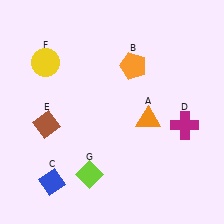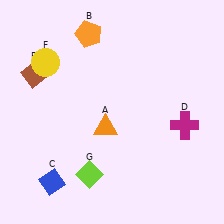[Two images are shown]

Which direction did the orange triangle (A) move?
The orange triangle (A) moved left.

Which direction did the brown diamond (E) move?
The brown diamond (E) moved up.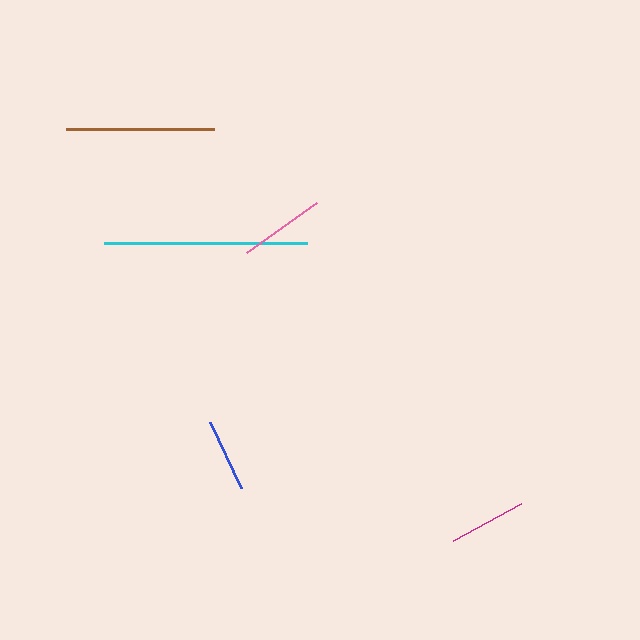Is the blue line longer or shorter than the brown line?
The brown line is longer than the blue line.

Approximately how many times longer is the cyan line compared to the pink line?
The cyan line is approximately 2.4 times the length of the pink line.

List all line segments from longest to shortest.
From longest to shortest: cyan, brown, pink, magenta, blue.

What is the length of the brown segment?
The brown segment is approximately 148 pixels long.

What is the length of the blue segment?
The blue segment is approximately 73 pixels long.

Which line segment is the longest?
The cyan line is the longest at approximately 203 pixels.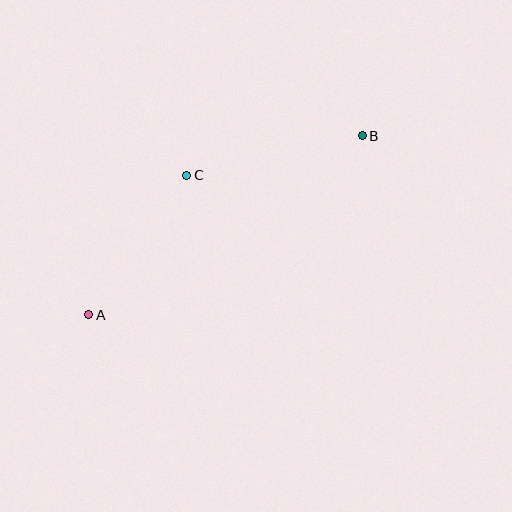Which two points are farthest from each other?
Points A and B are farthest from each other.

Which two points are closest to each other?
Points A and C are closest to each other.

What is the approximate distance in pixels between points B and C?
The distance between B and C is approximately 180 pixels.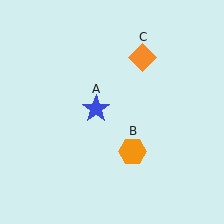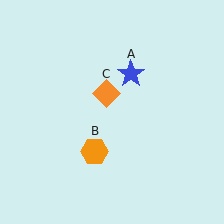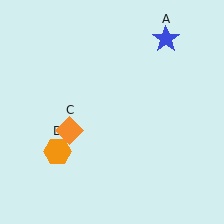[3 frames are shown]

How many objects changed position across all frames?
3 objects changed position: blue star (object A), orange hexagon (object B), orange diamond (object C).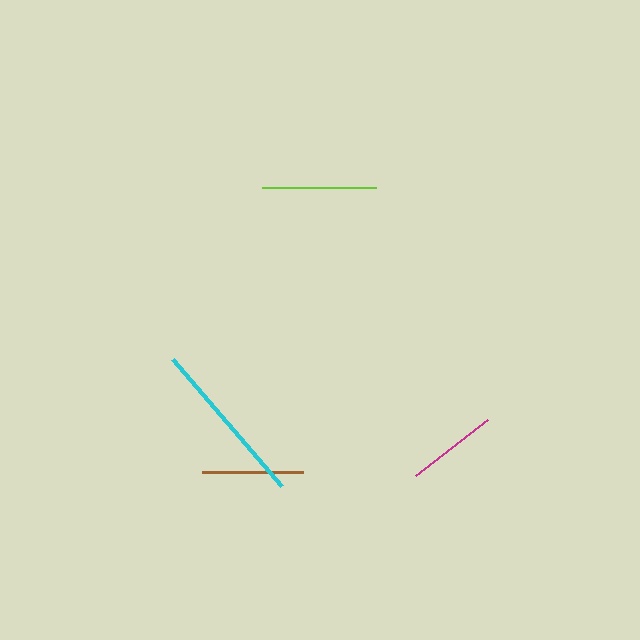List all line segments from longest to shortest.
From longest to shortest: cyan, lime, brown, magenta.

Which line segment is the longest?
The cyan line is the longest at approximately 167 pixels.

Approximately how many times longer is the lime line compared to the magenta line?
The lime line is approximately 1.2 times the length of the magenta line.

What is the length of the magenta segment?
The magenta segment is approximately 92 pixels long.